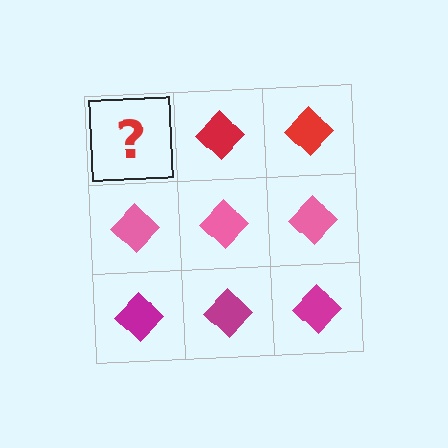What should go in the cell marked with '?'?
The missing cell should contain a red diamond.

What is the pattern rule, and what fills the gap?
The rule is that each row has a consistent color. The gap should be filled with a red diamond.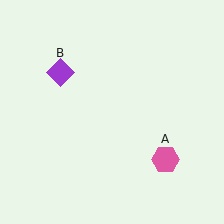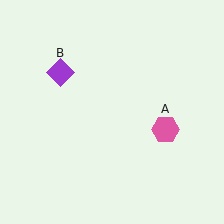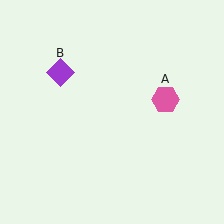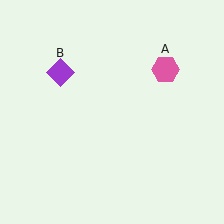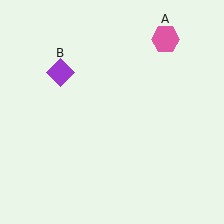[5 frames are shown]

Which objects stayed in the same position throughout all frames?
Purple diamond (object B) remained stationary.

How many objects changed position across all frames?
1 object changed position: pink hexagon (object A).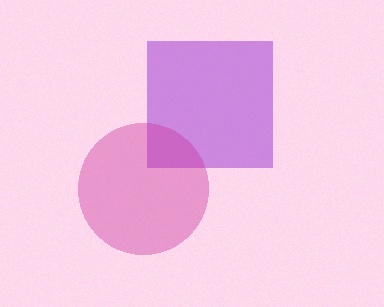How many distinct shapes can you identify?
There are 2 distinct shapes: a purple square, a magenta circle.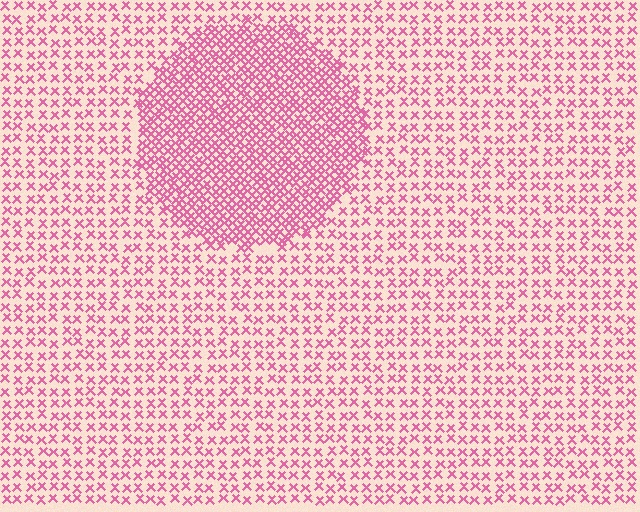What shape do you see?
I see a circle.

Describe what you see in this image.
The image contains small pink elements arranged at two different densities. A circle-shaped region is visible where the elements are more densely packed than the surrounding area.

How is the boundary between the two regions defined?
The boundary is defined by a change in element density (approximately 2.2x ratio). All elements are the same color, size, and shape.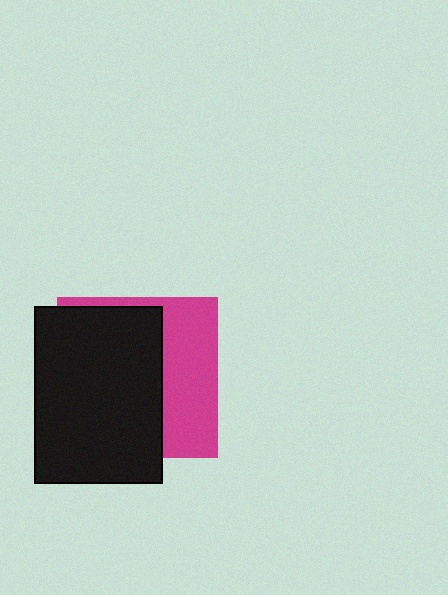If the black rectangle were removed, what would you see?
You would see the complete magenta square.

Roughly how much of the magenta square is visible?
A small part of it is visible (roughly 37%).